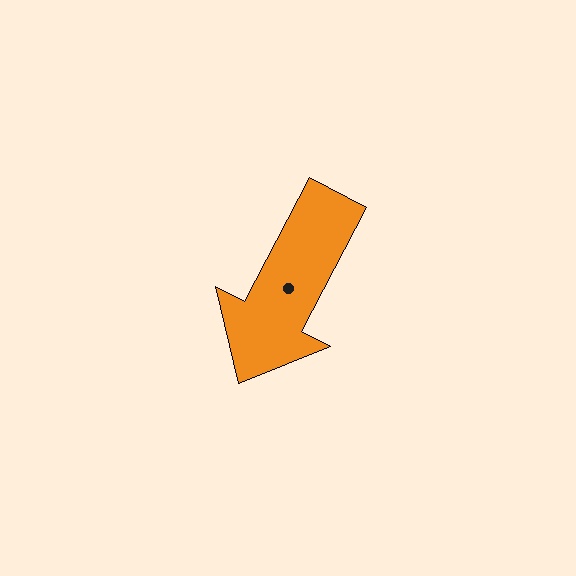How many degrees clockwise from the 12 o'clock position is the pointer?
Approximately 208 degrees.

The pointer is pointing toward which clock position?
Roughly 7 o'clock.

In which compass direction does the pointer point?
Southwest.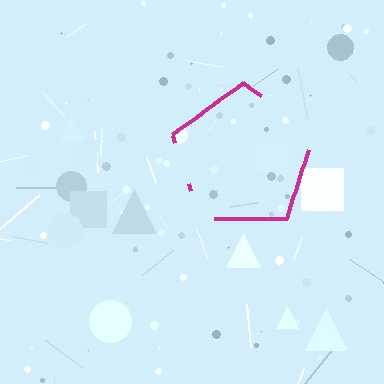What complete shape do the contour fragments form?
The contour fragments form a pentagon.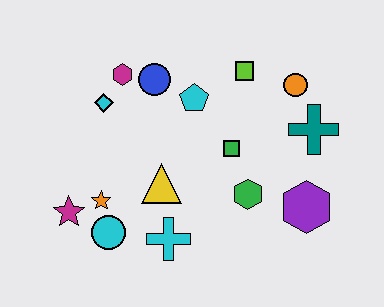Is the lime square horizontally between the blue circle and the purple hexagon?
Yes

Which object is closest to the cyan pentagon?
The blue circle is closest to the cyan pentagon.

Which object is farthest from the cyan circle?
The orange circle is farthest from the cyan circle.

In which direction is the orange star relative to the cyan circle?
The orange star is above the cyan circle.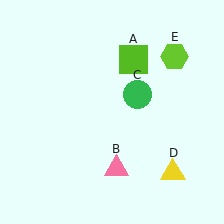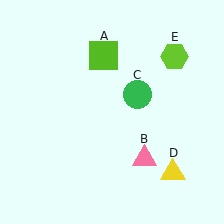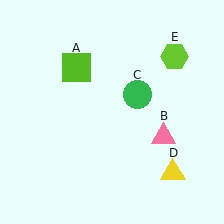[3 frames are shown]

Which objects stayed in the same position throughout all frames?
Green circle (object C) and yellow triangle (object D) and lime hexagon (object E) remained stationary.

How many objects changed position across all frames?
2 objects changed position: lime square (object A), pink triangle (object B).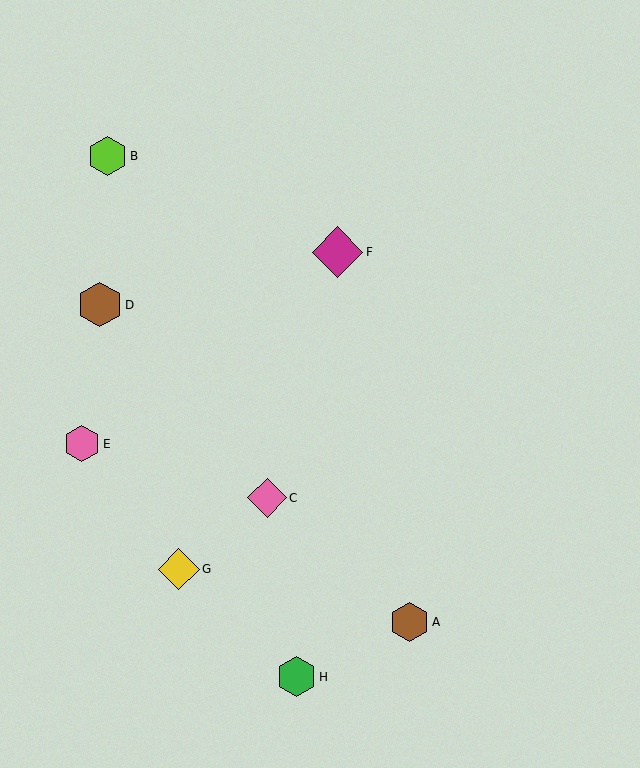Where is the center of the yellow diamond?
The center of the yellow diamond is at (179, 569).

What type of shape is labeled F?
Shape F is a magenta diamond.